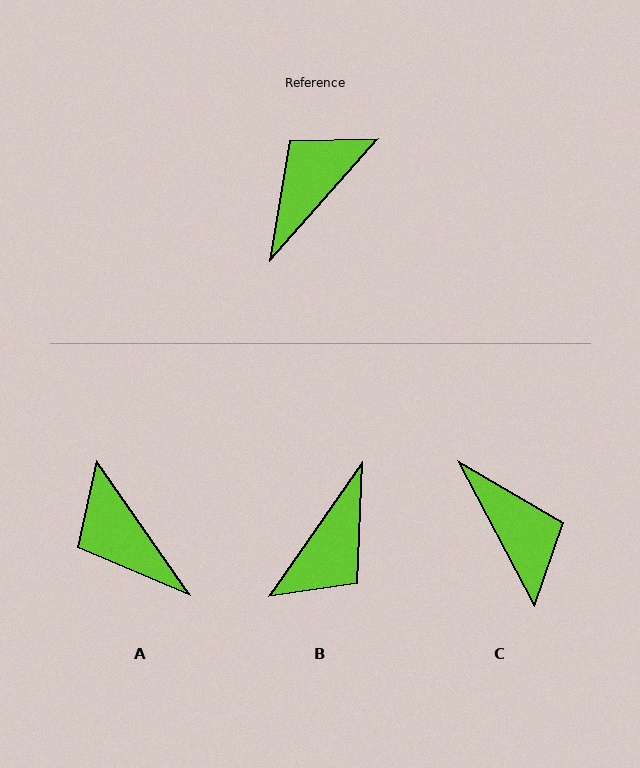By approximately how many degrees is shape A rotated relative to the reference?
Approximately 76 degrees counter-clockwise.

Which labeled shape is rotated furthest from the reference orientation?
B, about 173 degrees away.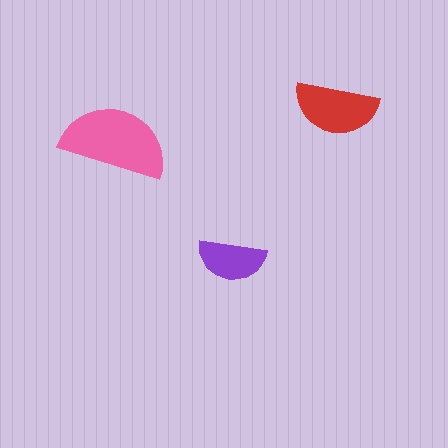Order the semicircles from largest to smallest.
the pink one, the red one, the purple one.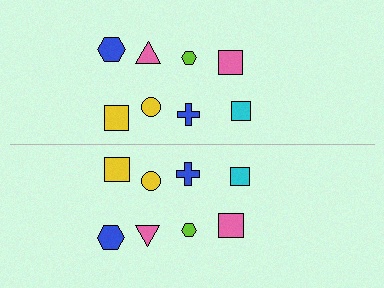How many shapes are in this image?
There are 16 shapes in this image.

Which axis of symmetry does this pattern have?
The pattern has a horizontal axis of symmetry running through the center of the image.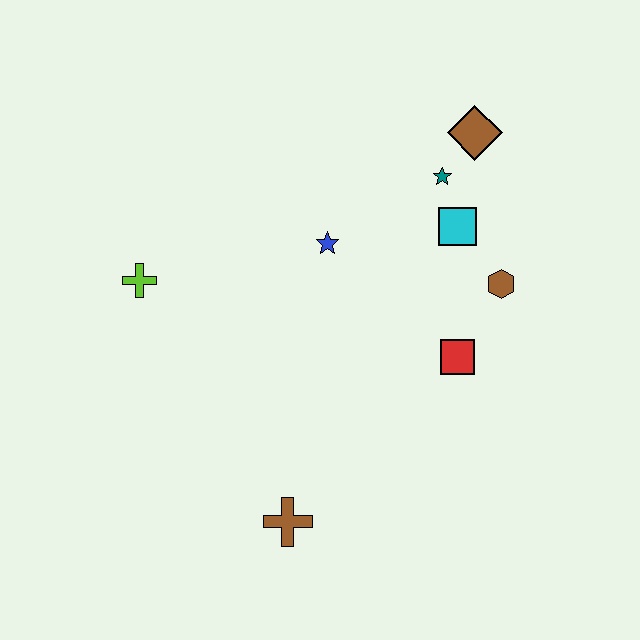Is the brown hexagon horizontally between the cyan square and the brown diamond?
No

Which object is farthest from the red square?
The lime cross is farthest from the red square.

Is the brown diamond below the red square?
No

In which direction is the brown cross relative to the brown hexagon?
The brown cross is below the brown hexagon.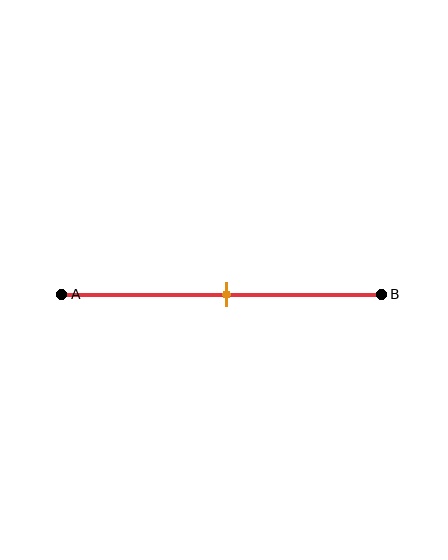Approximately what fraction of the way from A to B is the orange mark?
The orange mark is approximately 50% of the way from A to B.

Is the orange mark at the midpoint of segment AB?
Yes, the mark is approximately at the midpoint.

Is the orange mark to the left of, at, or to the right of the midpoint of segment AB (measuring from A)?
The orange mark is approximately at the midpoint of segment AB.